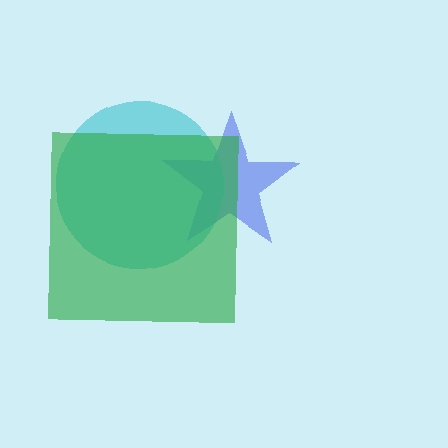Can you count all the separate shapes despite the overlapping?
Yes, there are 3 separate shapes.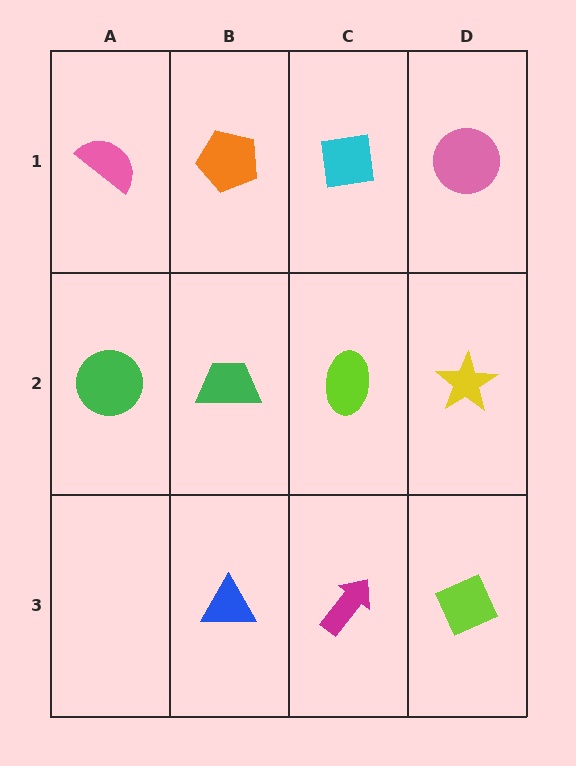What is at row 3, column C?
A magenta arrow.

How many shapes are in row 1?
4 shapes.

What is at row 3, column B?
A blue triangle.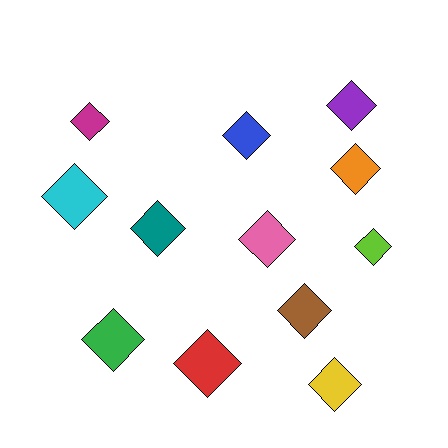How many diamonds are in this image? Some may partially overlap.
There are 12 diamonds.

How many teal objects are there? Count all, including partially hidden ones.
There is 1 teal object.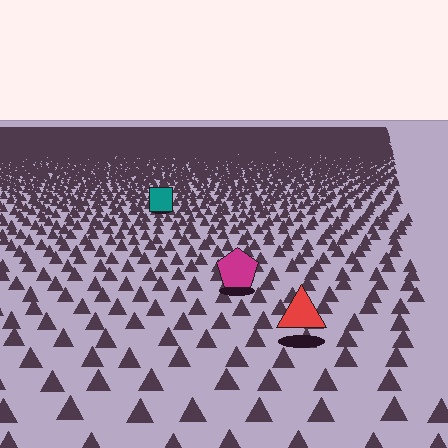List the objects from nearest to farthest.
From nearest to farthest: the red triangle, the magenta pentagon, the teal square.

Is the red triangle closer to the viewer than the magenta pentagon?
Yes. The red triangle is closer — you can tell from the texture gradient: the ground texture is coarser near it.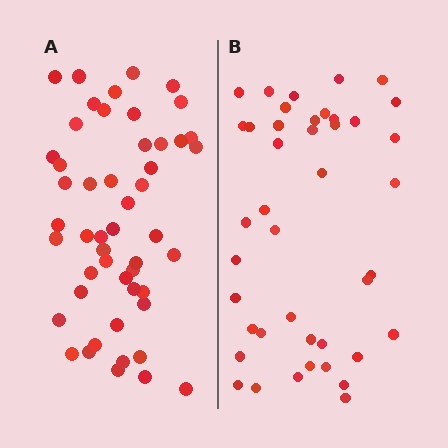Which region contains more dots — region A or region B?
Region A (the left region) has more dots.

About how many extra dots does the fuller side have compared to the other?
Region A has roughly 8 or so more dots than region B.